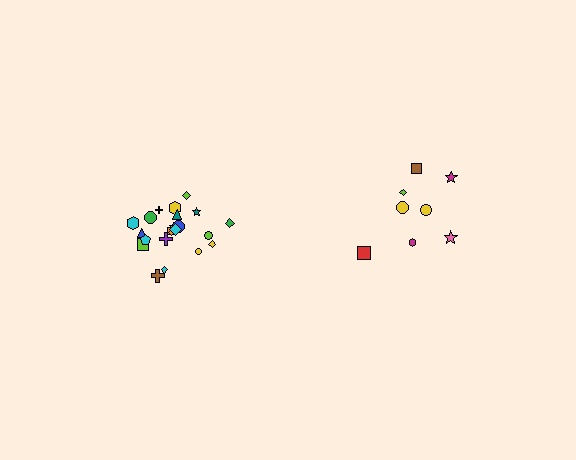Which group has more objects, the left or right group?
The left group.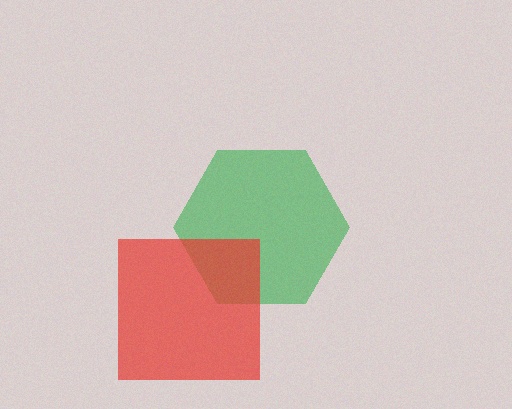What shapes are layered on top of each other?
The layered shapes are: a green hexagon, a red square.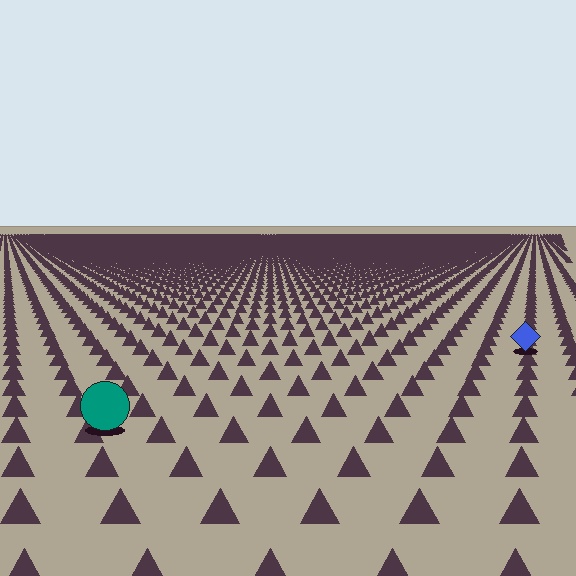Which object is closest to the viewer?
The teal circle is closest. The texture marks near it are larger and more spread out.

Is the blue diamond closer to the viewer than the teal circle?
No. The teal circle is closer — you can tell from the texture gradient: the ground texture is coarser near it.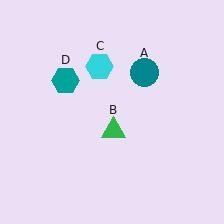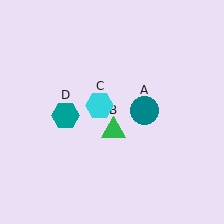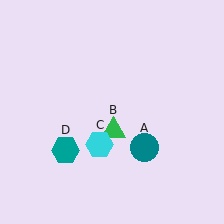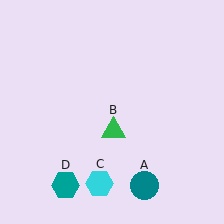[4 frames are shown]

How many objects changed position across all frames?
3 objects changed position: teal circle (object A), cyan hexagon (object C), teal hexagon (object D).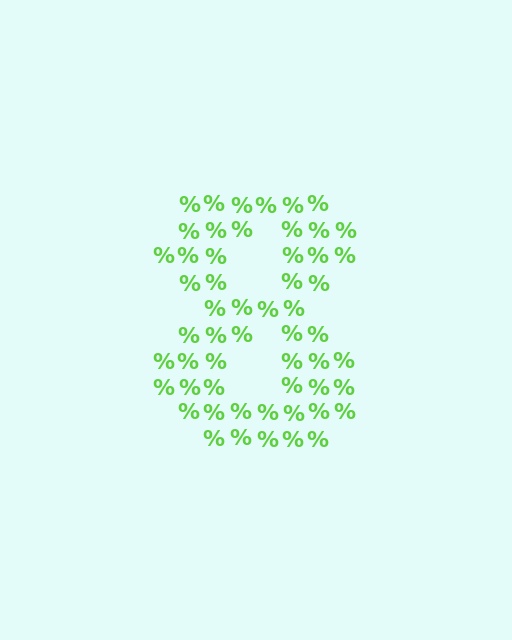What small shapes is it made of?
It is made of small percent signs.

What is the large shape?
The large shape is the digit 8.